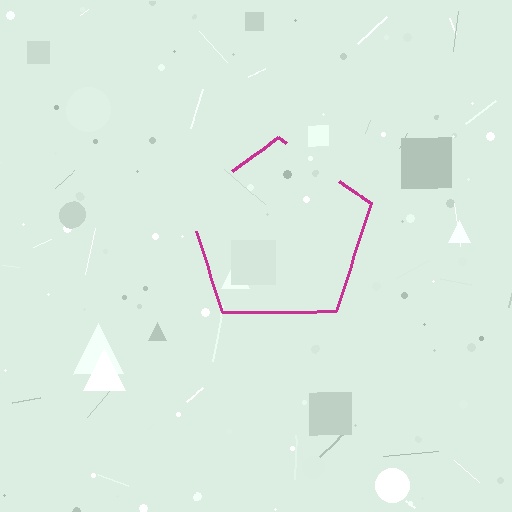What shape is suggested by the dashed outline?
The dashed outline suggests a pentagon.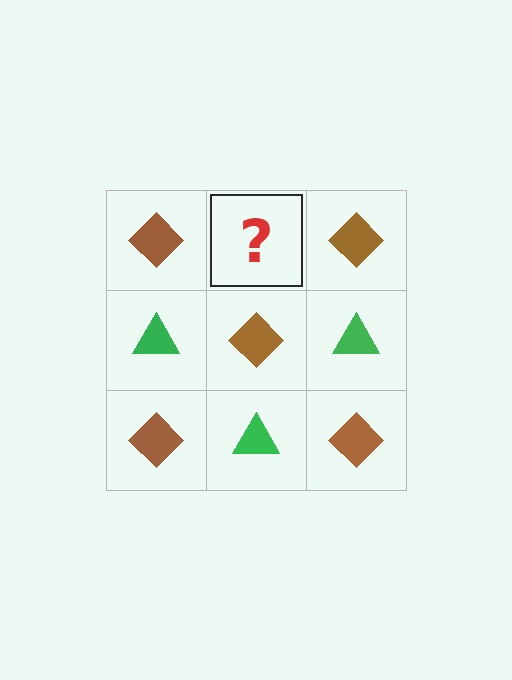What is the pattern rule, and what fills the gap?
The rule is that it alternates brown diamond and green triangle in a checkerboard pattern. The gap should be filled with a green triangle.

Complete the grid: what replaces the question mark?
The question mark should be replaced with a green triangle.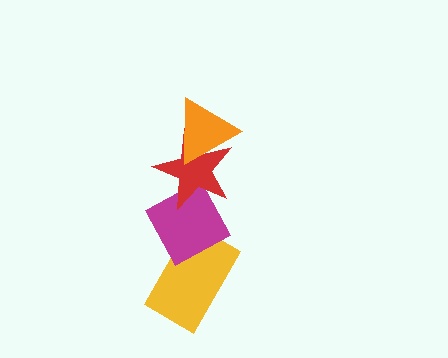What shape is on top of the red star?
The orange triangle is on top of the red star.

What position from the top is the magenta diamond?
The magenta diamond is 3rd from the top.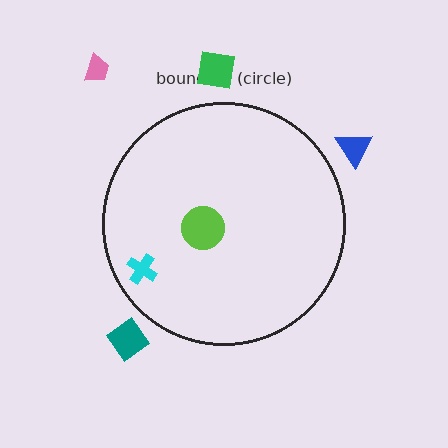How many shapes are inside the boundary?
2 inside, 4 outside.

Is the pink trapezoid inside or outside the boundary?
Outside.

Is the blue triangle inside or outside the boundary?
Outside.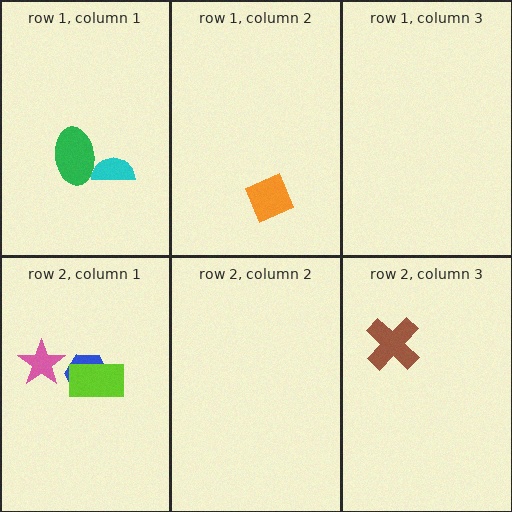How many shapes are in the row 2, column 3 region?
1.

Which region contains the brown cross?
The row 2, column 3 region.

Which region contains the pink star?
The row 2, column 1 region.